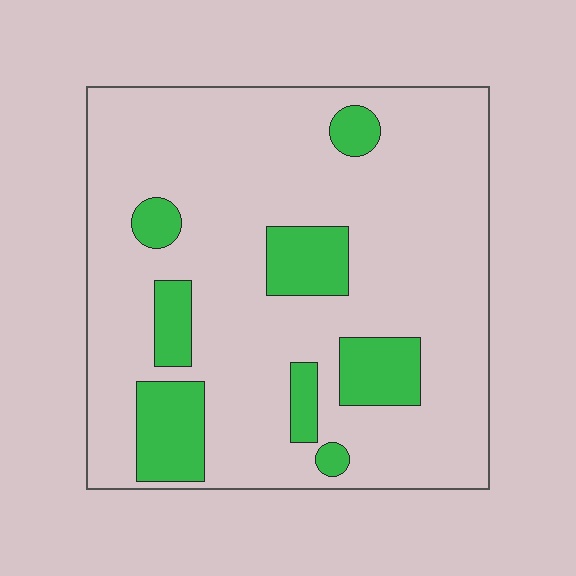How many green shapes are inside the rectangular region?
8.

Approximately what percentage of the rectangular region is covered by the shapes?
Approximately 20%.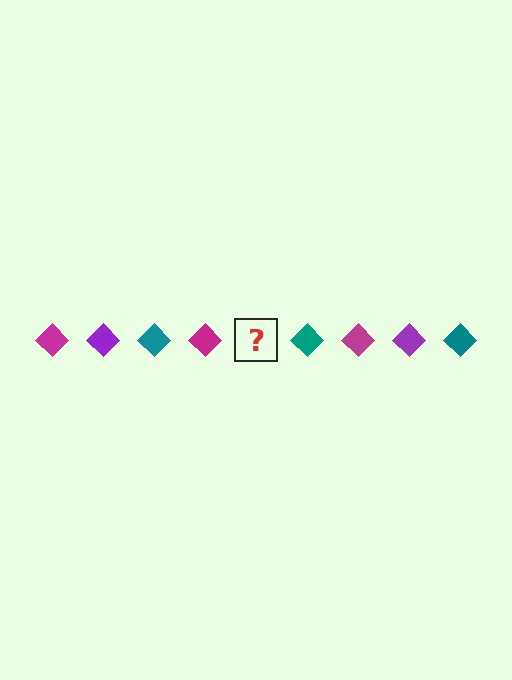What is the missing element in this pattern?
The missing element is a purple diamond.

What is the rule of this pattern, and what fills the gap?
The rule is that the pattern cycles through magenta, purple, teal diamonds. The gap should be filled with a purple diamond.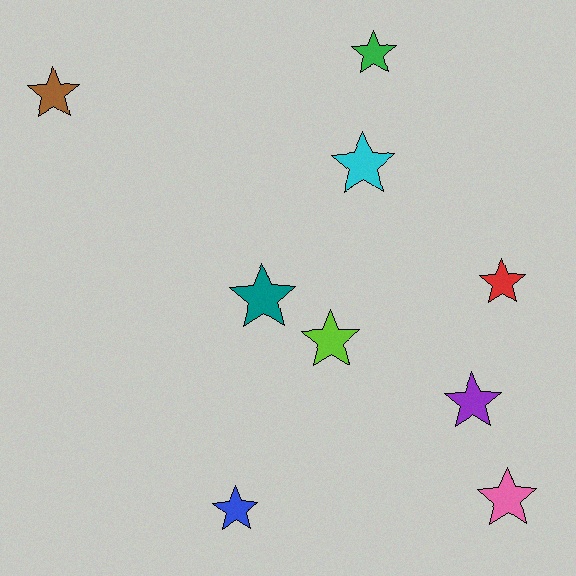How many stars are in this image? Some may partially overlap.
There are 9 stars.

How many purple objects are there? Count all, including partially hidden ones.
There is 1 purple object.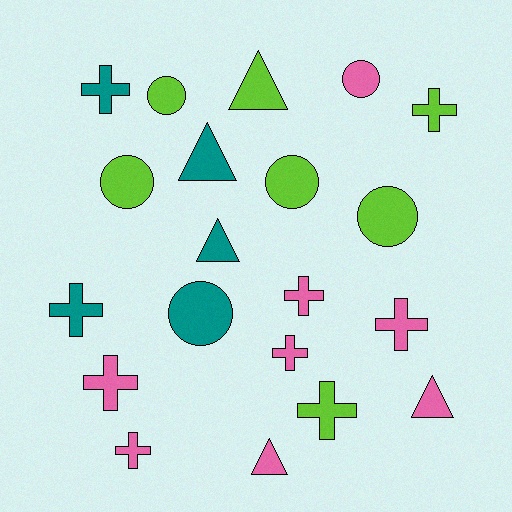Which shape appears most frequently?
Cross, with 9 objects.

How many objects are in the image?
There are 20 objects.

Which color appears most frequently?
Pink, with 8 objects.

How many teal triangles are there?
There are 2 teal triangles.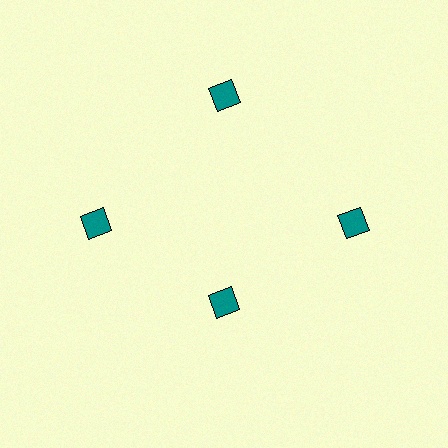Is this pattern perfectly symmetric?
No. The 4 teal diamonds are arranged in a ring, but one element near the 6 o'clock position is pulled inward toward the center, breaking the 4-fold rotational symmetry.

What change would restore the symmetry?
The symmetry would be restored by moving it outward, back onto the ring so that all 4 diamonds sit at equal angles and equal distance from the center.